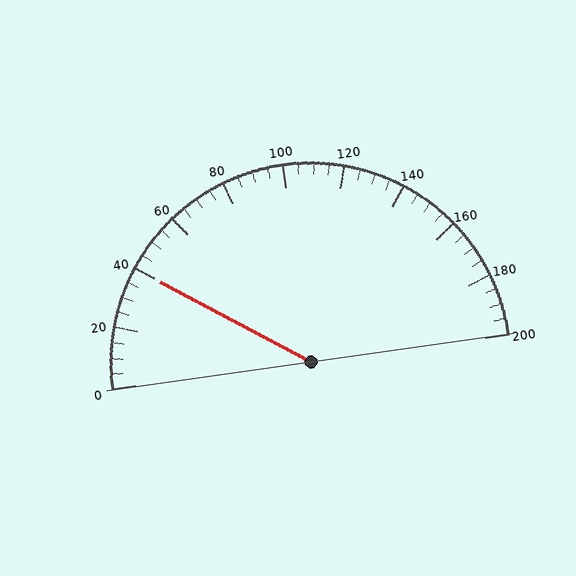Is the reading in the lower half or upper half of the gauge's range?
The reading is in the lower half of the range (0 to 200).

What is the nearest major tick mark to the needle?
The nearest major tick mark is 40.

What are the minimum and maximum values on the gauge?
The gauge ranges from 0 to 200.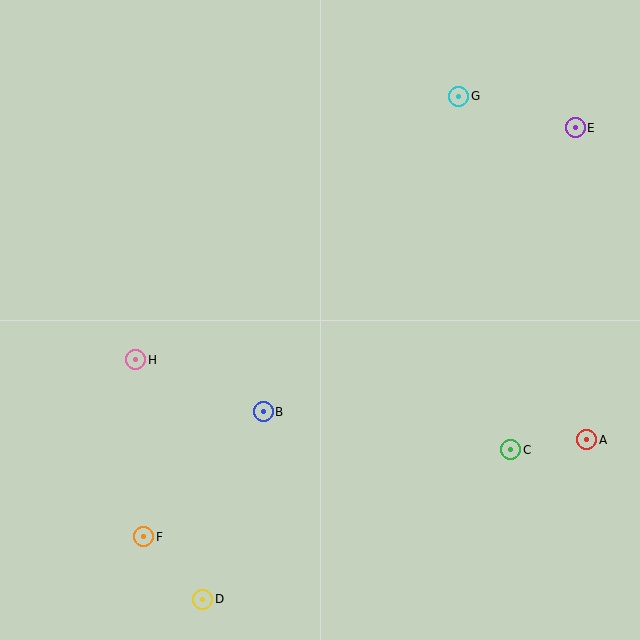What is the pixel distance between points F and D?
The distance between F and D is 86 pixels.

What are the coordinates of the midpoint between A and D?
The midpoint between A and D is at (395, 519).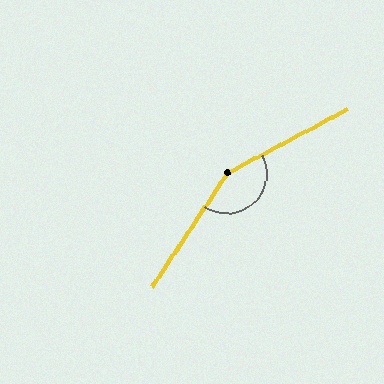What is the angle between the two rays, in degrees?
Approximately 152 degrees.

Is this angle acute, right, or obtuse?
It is obtuse.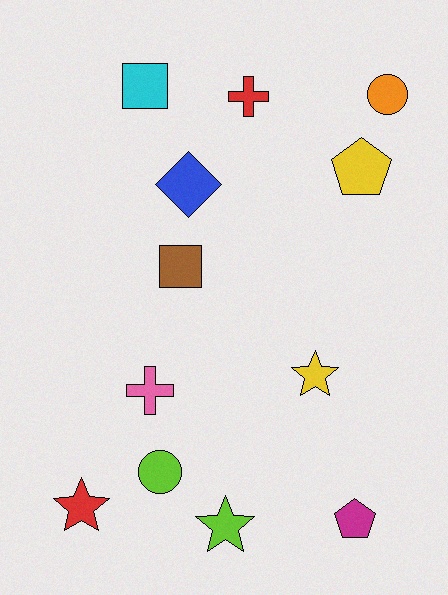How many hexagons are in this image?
There are no hexagons.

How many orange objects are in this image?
There is 1 orange object.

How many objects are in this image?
There are 12 objects.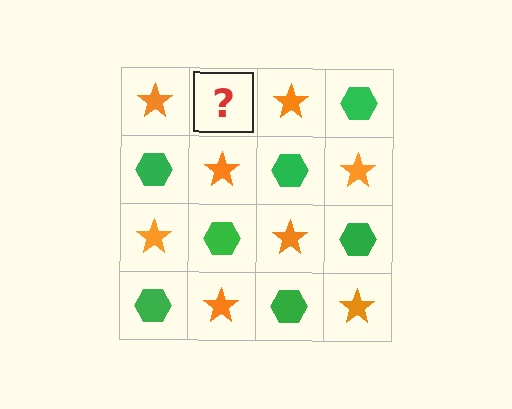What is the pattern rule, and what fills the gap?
The rule is that it alternates orange star and green hexagon in a checkerboard pattern. The gap should be filled with a green hexagon.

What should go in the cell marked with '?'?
The missing cell should contain a green hexagon.